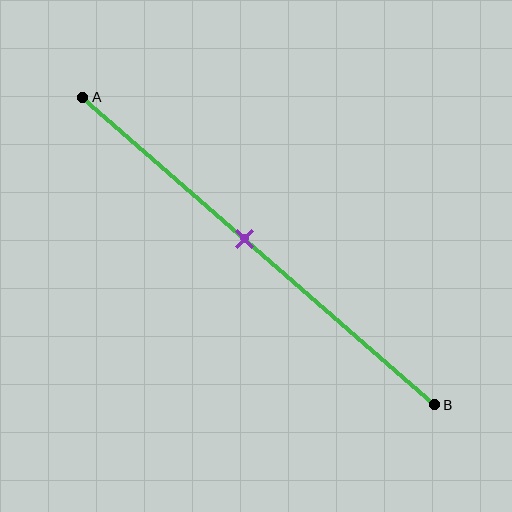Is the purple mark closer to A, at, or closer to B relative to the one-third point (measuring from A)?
The purple mark is closer to point B than the one-third point of segment AB.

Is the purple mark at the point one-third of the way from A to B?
No, the mark is at about 45% from A, not at the 33% one-third point.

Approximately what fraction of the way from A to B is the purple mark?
The purple mark is approximately 45% of the way from A to B.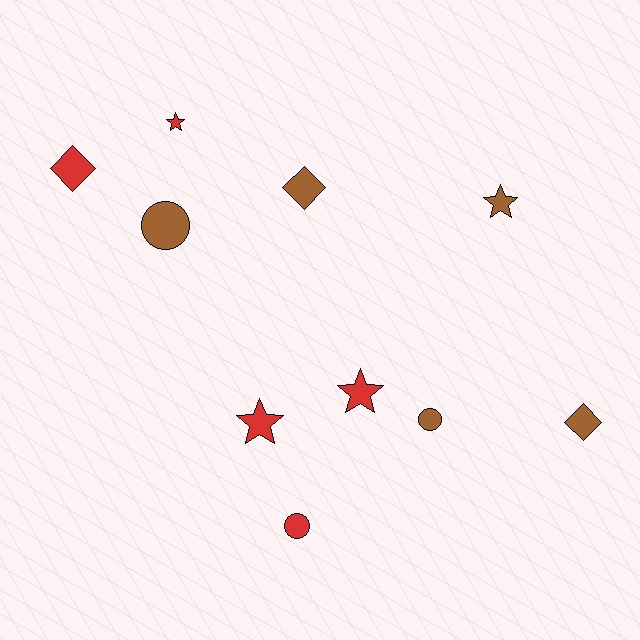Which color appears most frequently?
Brown, with 5 objects.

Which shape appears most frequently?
Star, with 4 objects.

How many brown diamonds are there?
There are 2 brown diamonds.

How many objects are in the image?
There are 10 objects.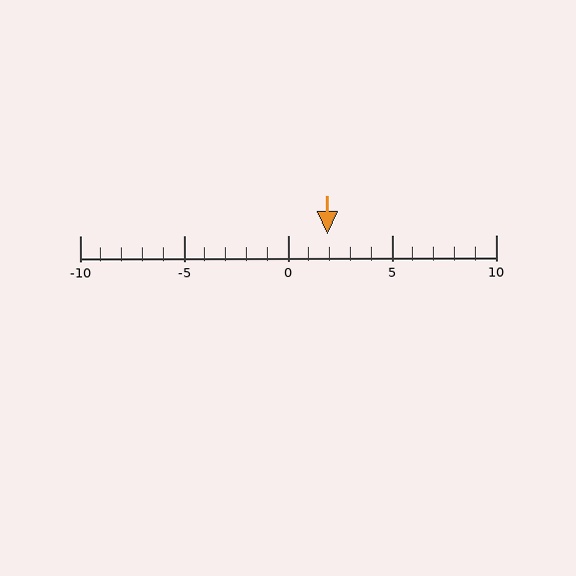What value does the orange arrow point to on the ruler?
The orange arrow points to approximately 2.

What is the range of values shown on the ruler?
The ruler shows values from -10 to 10.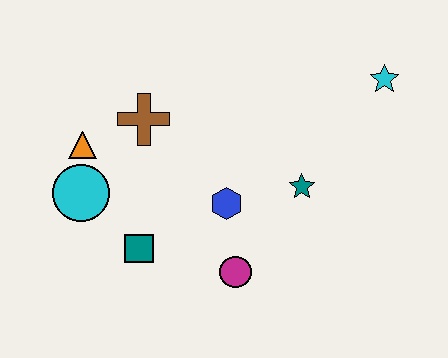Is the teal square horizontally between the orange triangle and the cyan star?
Yes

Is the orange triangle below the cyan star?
Yes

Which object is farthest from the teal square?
The cyan star is farthest from the teal square.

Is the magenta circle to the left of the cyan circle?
No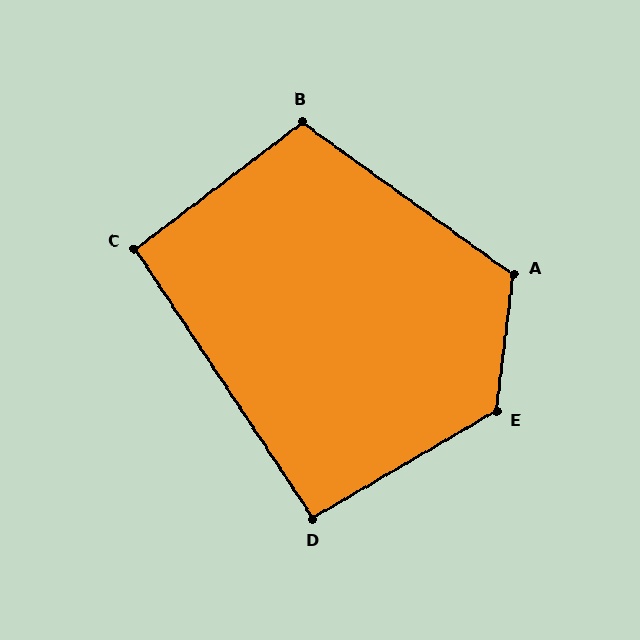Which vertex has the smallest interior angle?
D, at approximately 93 degrees.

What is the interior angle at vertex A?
Approximately 119 degrees (obtuse).